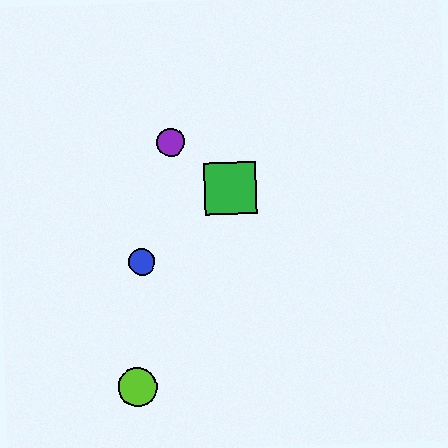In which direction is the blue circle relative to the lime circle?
The blue circle is above the lime circle.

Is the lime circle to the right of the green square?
No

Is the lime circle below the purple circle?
Yes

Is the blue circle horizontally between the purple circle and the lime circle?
Yes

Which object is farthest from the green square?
The lime circle is farthest from the green square.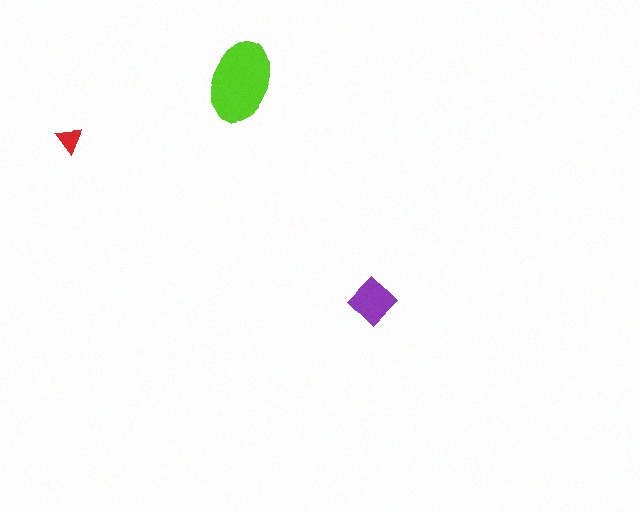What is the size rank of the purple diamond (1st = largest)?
2nd.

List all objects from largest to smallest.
The lime ellipse, the purple diamond, the red triangle.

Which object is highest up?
The lime ellipse is topmost.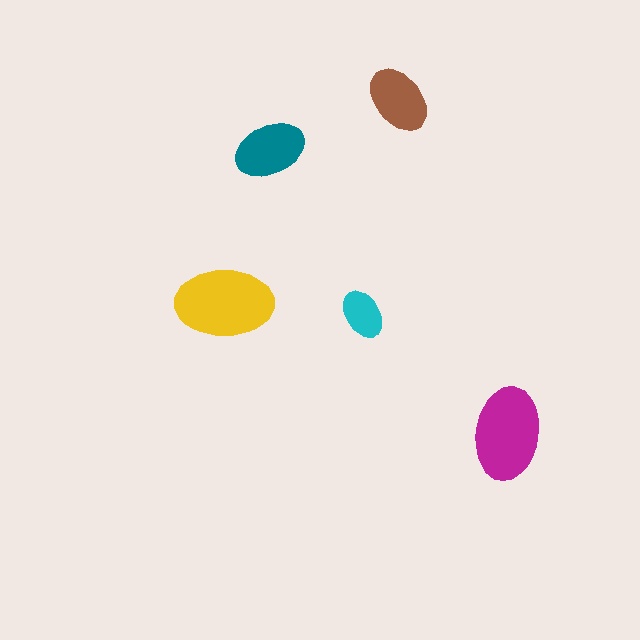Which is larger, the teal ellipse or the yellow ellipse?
The yellow one.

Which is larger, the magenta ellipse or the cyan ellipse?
The magenta one.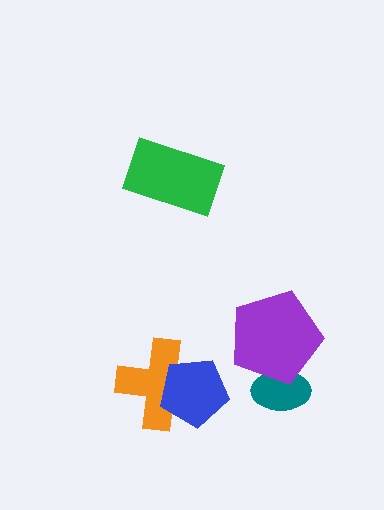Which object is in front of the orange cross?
The blue pentagon is in front of the orange cross.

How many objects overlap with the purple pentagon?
1 object overlaps with the purple pentagon.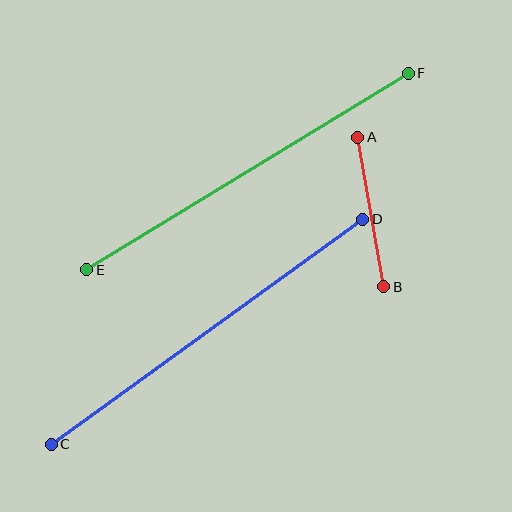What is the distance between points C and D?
The distance is approximately 385 pixels.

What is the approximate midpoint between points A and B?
The midpoint is at approximately (371, 212) pixels.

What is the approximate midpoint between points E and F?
The midpoint is at approximately (248, 171) pixels.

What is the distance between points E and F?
The distance is approximately 377 pixels.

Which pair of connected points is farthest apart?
Points C and D are farthest apart.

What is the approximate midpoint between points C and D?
The midpoint is at approximately (207, 332) pixels.